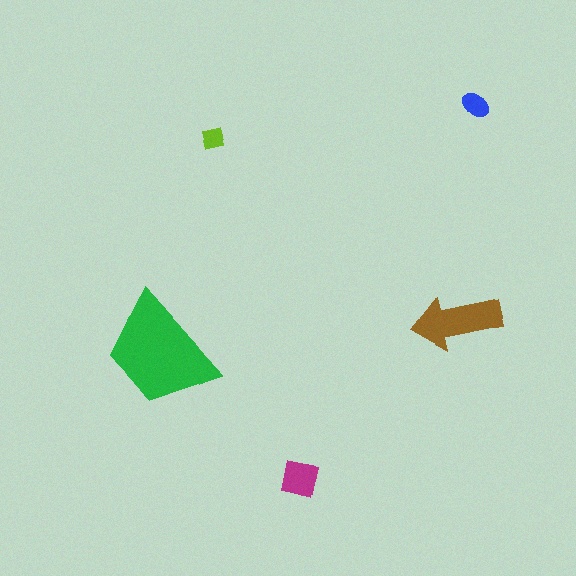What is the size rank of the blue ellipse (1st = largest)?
4th.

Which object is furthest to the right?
The blue ellipse is rightmost.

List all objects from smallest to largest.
The lime square, the blue ellipse, the magenta square, the brown arrow, the green trapezoid.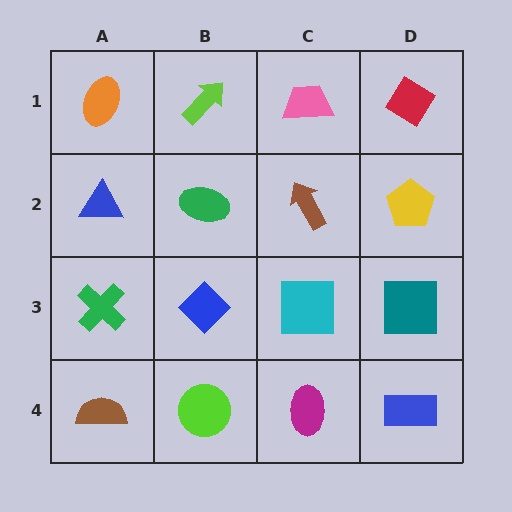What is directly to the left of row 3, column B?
A green cross.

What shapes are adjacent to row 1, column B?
A green ellipse (row 2, column B), an orange ellipse (row 1, column A), a pink trapezoid (row 1, column C).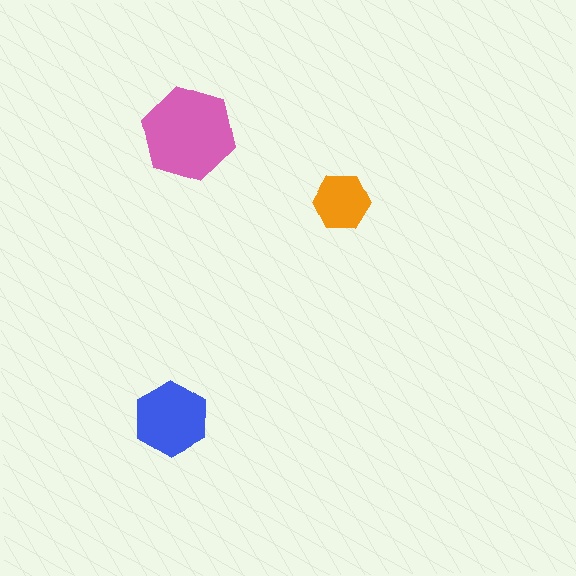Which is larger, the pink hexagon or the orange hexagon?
The pink one.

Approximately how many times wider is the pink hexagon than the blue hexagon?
About 1.5 times wider.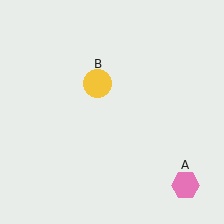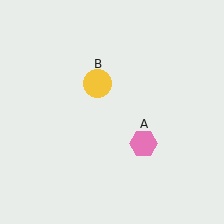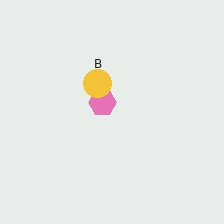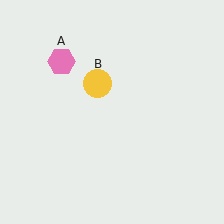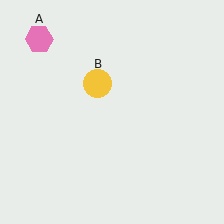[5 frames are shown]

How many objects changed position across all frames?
1 object changed position: pink hexagon (object A).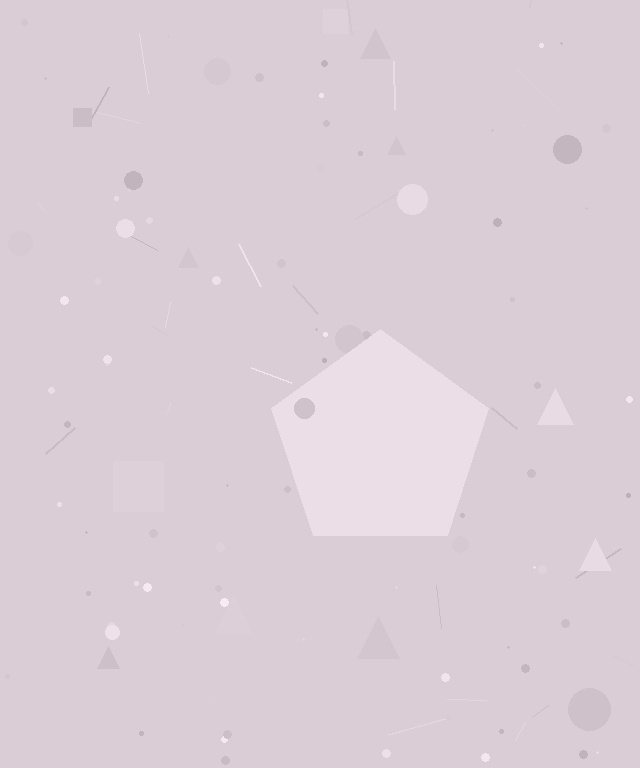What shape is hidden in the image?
A pentagon is hidden in the image.